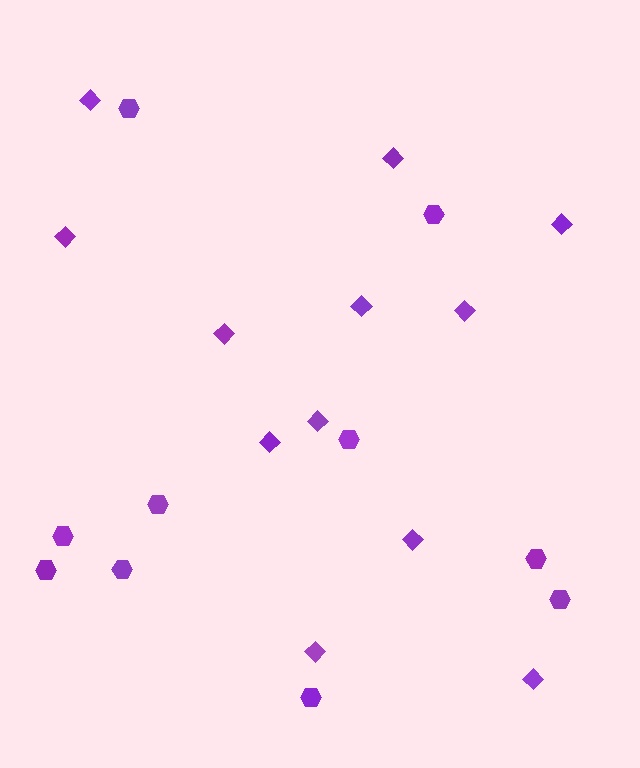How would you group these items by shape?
There are 2 groups: one group of diamonds (12) and one group of hexagons (10).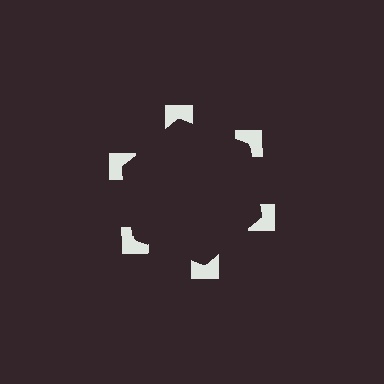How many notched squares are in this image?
There are 6 — one at each vertex of the illusory hexagon.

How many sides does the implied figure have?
6 sides.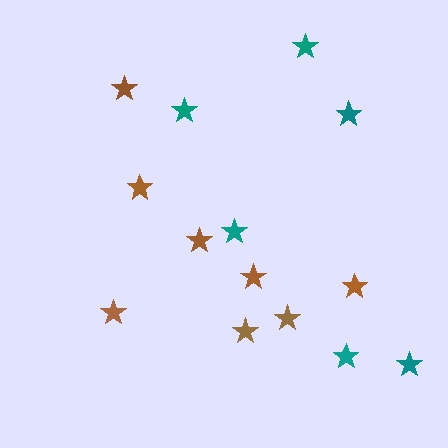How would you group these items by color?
There are 2 groups: one group of brown stars (8) and one group of teal stars (6).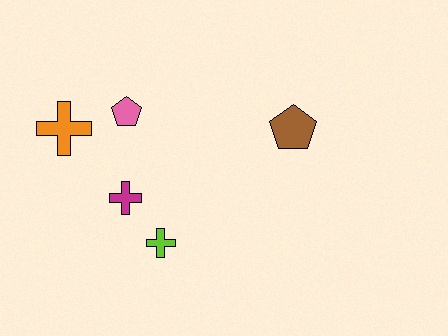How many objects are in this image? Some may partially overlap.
There are 5 objects.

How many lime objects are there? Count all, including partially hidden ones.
There is 1 lime object.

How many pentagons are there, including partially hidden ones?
There are 2 pentagons.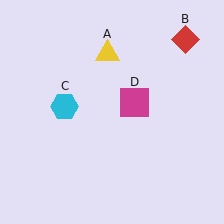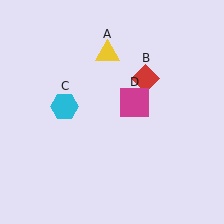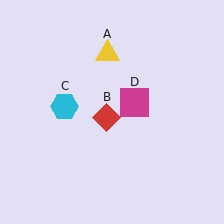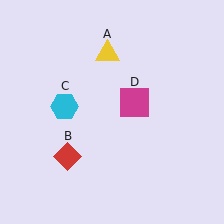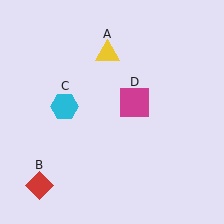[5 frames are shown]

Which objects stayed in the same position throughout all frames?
Yellow triangle (object A) and cyan hexagon (object C) and magenta square (object D) remained stationary.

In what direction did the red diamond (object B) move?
The red diamond (object B) moved down and to the left.